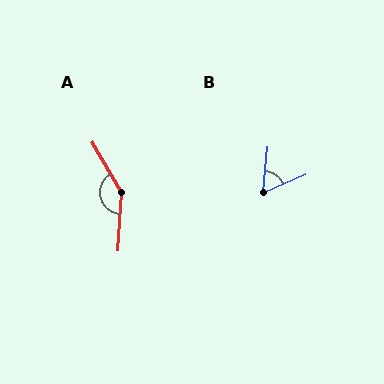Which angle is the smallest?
B, at approximately 60 degrees.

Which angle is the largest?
A, at approximately 146 degrees.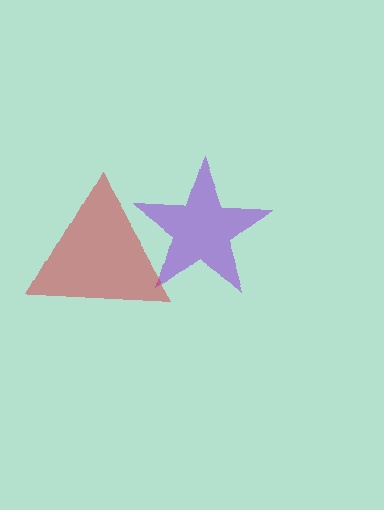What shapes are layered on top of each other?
The layered shapes are: a purple star, a red triangle.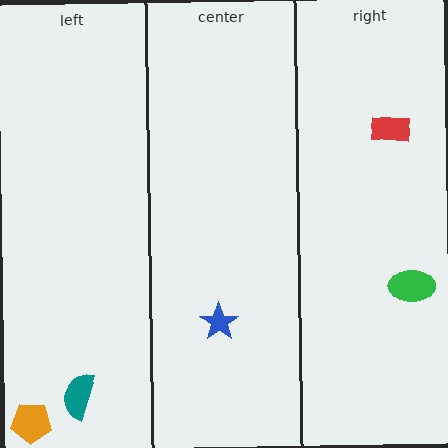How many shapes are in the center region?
1.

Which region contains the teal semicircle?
The left region.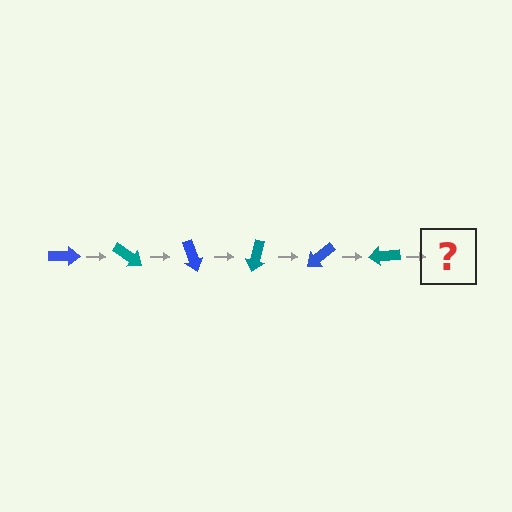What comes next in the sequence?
The next element should be a blue arrow, rotated 210 degrees from the start.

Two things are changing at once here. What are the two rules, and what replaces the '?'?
The two rules are that it rotates 35 degrees each step and the color cycles through blue and teal. The '?' should be a blue arrow, rotated 210 degrees from the start.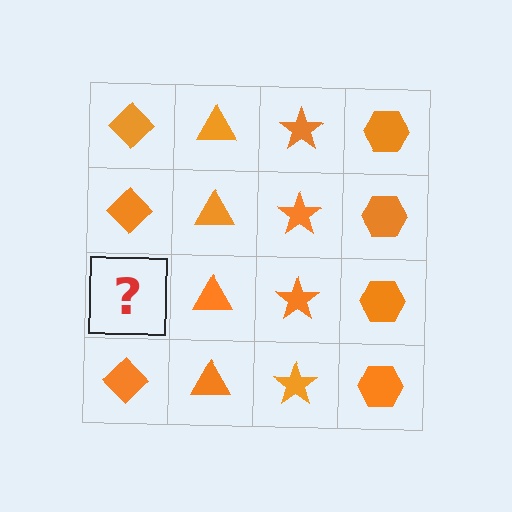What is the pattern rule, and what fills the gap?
The rule is that each column has a consistent shape. The gap should be filled with an orange diamond.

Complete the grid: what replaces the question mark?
The question mark should be replaced with an orange diamond.